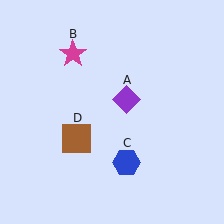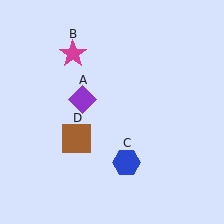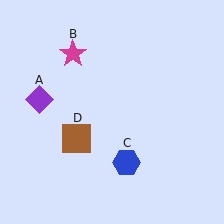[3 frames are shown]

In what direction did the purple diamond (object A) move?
The purple diamond (object A) moved left.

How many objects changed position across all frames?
1 object changed position: purple diamond (object A).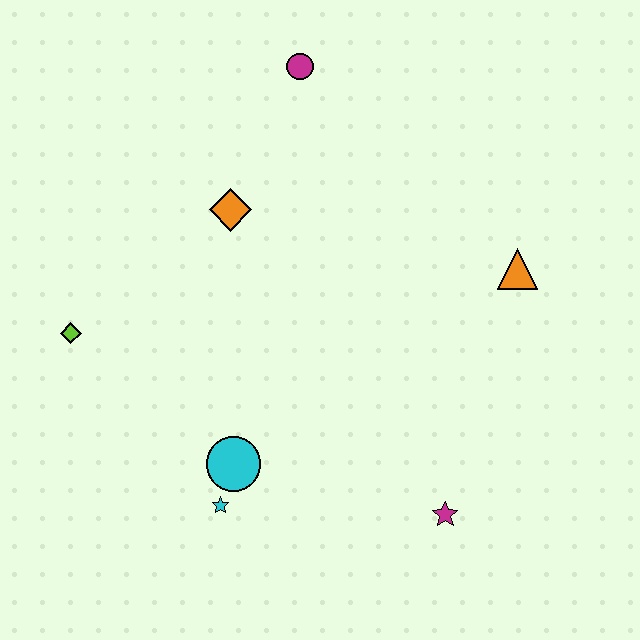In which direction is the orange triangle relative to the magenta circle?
The orange triangle is to the right of the magenta circle.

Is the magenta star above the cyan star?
No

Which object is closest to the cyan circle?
The cyan star is closest to the cyan circle.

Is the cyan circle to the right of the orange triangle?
No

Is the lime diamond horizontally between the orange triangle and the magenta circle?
No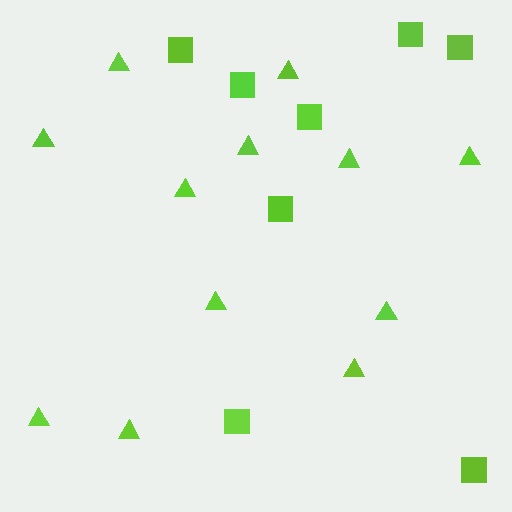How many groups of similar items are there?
There are 2 groups: one group of squares (8) and one group of triangles (12).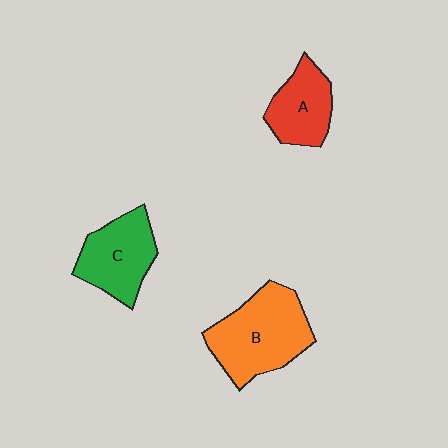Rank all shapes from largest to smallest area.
From largest to smallest: B (orange), C (green), A (red).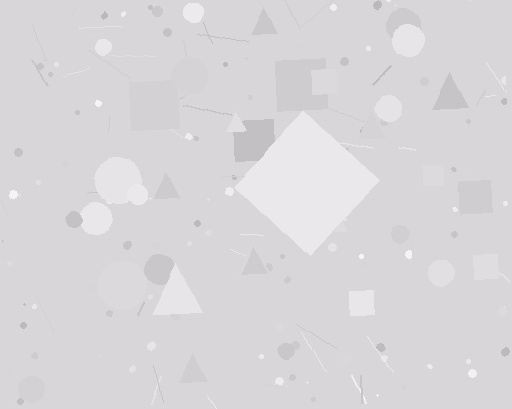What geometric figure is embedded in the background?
A diamond is embedded in the background.